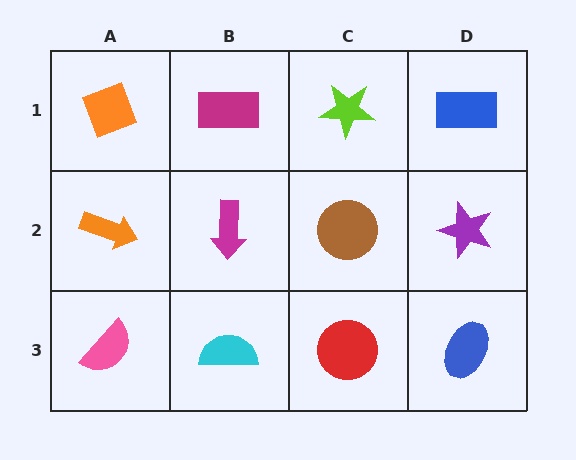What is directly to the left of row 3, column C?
A cyan semicircle.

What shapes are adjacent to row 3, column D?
A purple star (row 2, column D), a red circle (row 3, column C).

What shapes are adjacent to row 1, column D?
A purple star (row 2, column D), a lime star (row 1, column C).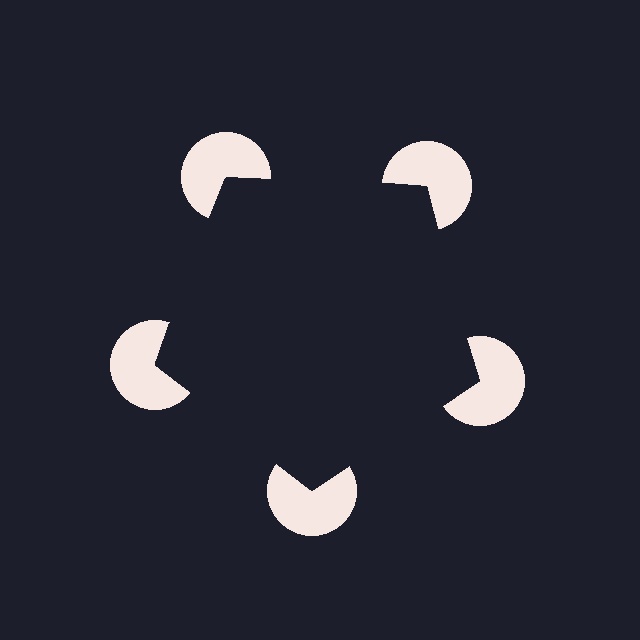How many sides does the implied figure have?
5 sides.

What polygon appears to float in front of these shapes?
An illusory pentagon — its edges are inferred from the aligned wedge cuts in the pac-man discs, not physically drawn.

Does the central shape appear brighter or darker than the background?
It typically appears slightly darker than the background, even though no actual brightness change is drawn.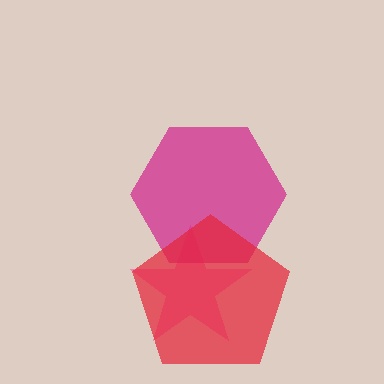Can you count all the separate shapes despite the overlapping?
Yes, there are 3 separate shapes.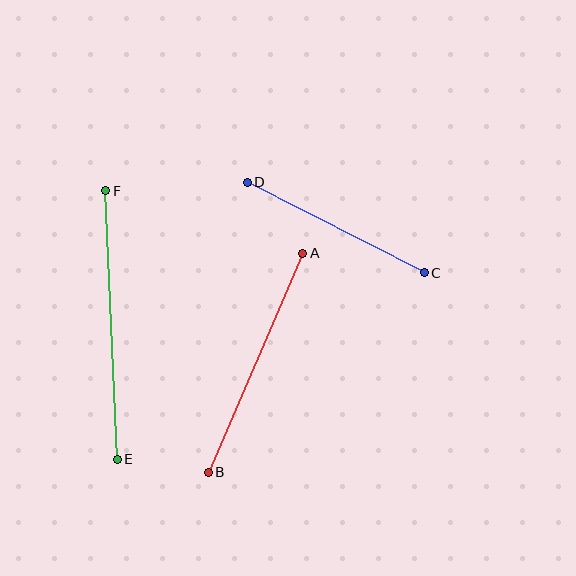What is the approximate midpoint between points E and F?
The midpoint is at approximately (112, 325) pixels.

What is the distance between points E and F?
The distance is approximately 269 pixels.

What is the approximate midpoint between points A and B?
The midpoint is at approximately (255, 363) pixels.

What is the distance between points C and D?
The distance is approximately 199 pixels.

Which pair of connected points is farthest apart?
Points E and F are farthest apart.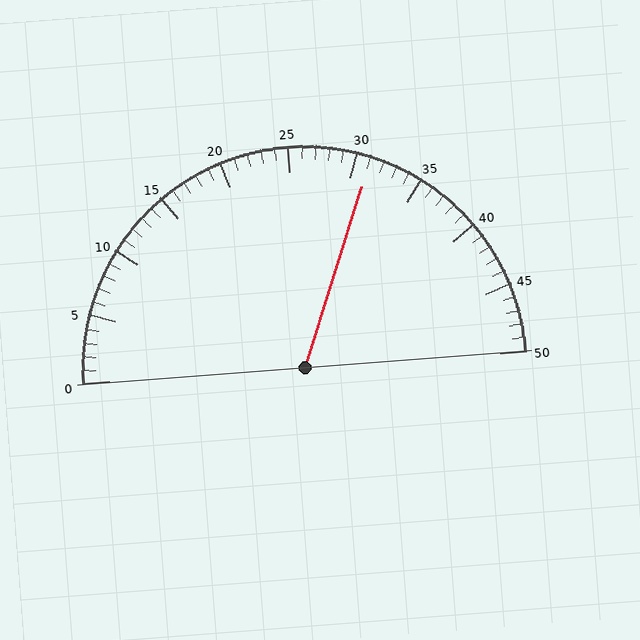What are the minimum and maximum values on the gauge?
The gauge ranges from 0 to 50.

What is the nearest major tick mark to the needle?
The nearest major tick mark is 30.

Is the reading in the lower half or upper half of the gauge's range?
The reading is in the upper half of the range (0 to 50).